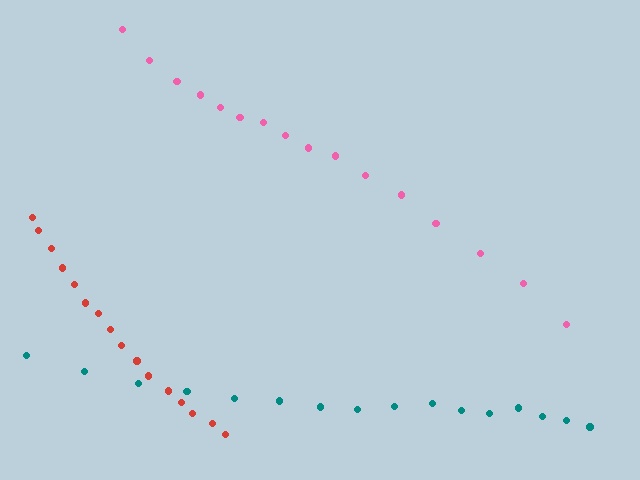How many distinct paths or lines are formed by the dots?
There are 3 distinct paths.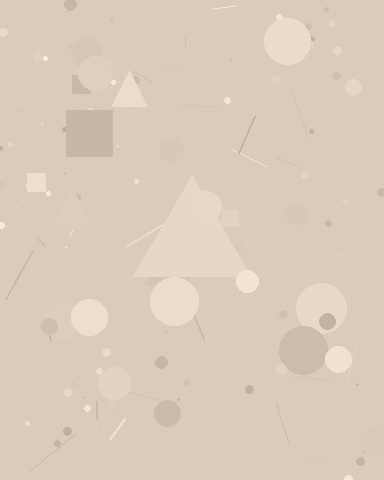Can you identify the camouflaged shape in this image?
The camouflaged shape is a triangle.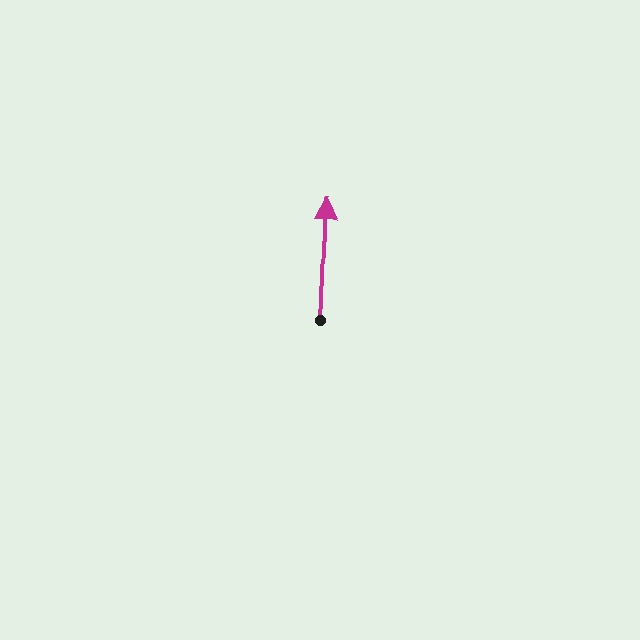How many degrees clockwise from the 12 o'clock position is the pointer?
Approximately 1 degrees.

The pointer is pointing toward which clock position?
Roughly 12 o'clock.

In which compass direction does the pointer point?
North.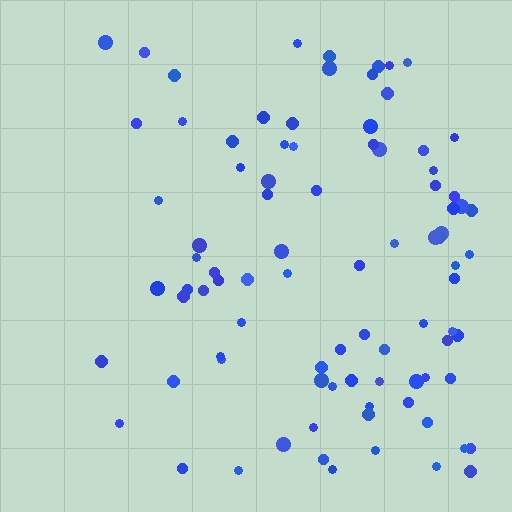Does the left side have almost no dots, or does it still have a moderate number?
Still a moderate number, just noticeably fewer than the right.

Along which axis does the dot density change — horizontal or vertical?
Horizontal.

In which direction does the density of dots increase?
From left to right, with the right side densest.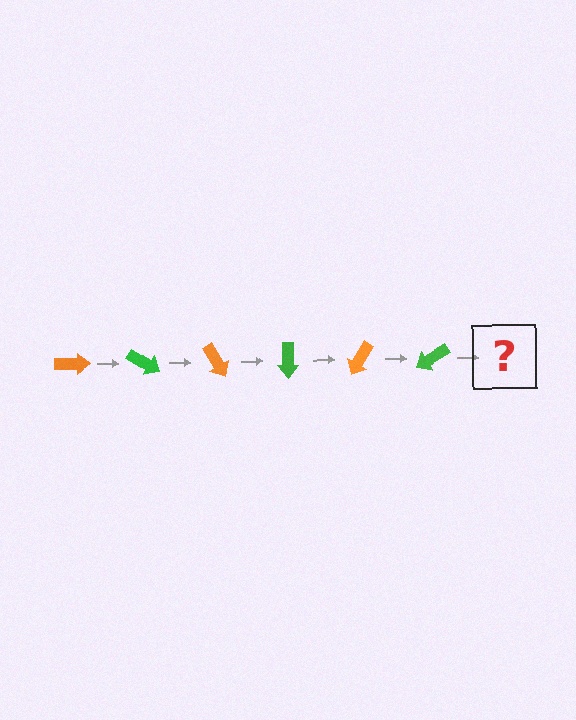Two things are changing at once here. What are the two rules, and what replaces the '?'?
The two rules are that it rotates 30 degrees each step and the color cycles through orange and green. The '?' should be an orange arrow, rotated 180 degrees from the start.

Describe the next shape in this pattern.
It should be an orange arrow, rotated 180 degrees from the start.